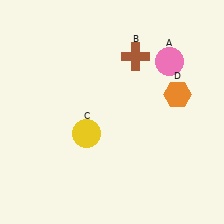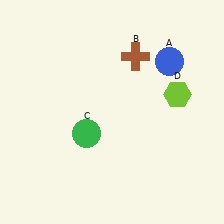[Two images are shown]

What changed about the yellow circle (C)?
In Image 1, C is yellow. In Image 2, it changed to green.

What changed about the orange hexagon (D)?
In Image 1, D is orange. In Image 2, it changed to lime.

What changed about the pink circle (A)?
In Image 1, A is pink. In Image 2, it changed to blue.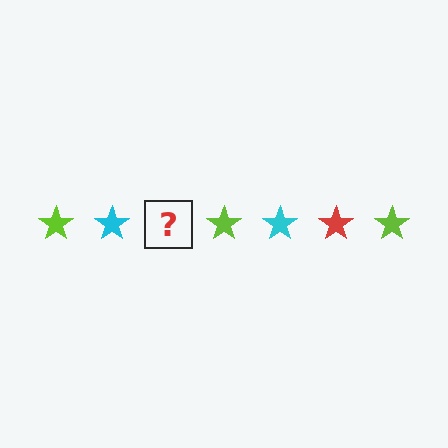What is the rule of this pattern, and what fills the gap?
The rule is that the pattern cycles through lime, cyan, red stars. The gap should be filled with a red star.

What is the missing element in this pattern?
The missing element is a red star.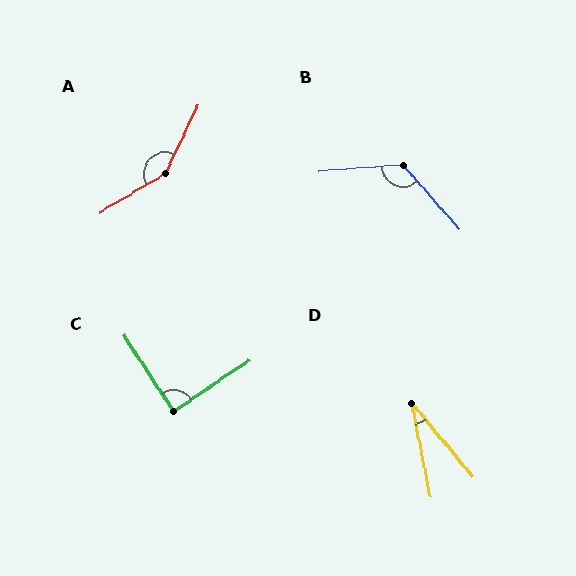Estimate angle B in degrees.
Approximately 127 degrees.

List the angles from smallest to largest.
D (28°), C (89°), B (127°), A (146°).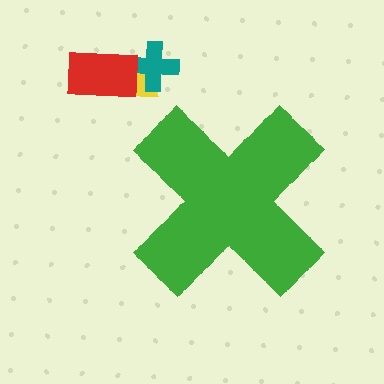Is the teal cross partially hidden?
No, the teal cross is fully visible.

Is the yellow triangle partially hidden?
No, the yellow triangle is fully visible.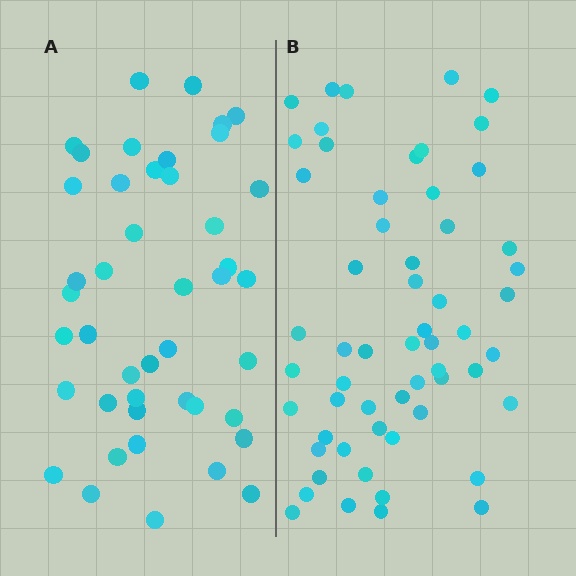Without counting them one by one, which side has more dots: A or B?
Region B (the right region) has more dots.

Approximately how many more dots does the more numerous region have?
Region B has approximately 15 more dots than region A.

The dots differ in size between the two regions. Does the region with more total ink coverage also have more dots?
No. Region A has more total ink coverage because its dots are larger, but region B actually contains more individual dots. Total area can be misleading — the number of items is what matters here.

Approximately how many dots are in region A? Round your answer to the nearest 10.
About 40 dots. (The exact count is 44, which rounds to 40.)